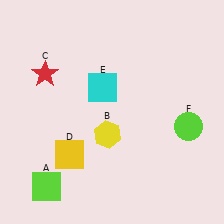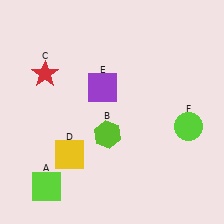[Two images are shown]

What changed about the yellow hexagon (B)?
In Image 1, B is yellow. In Image 2, it changed to lime.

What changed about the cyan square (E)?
In Image 1, E is cyan. In Image 2, it changed to purple.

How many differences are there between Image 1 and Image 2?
There are 2 differences between the two images.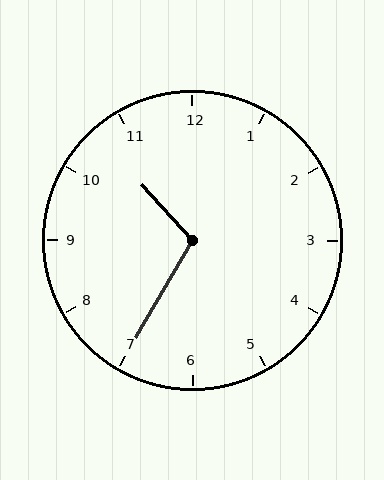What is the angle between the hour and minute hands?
Approximately 108 degrees.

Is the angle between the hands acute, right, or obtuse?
It is obtuse.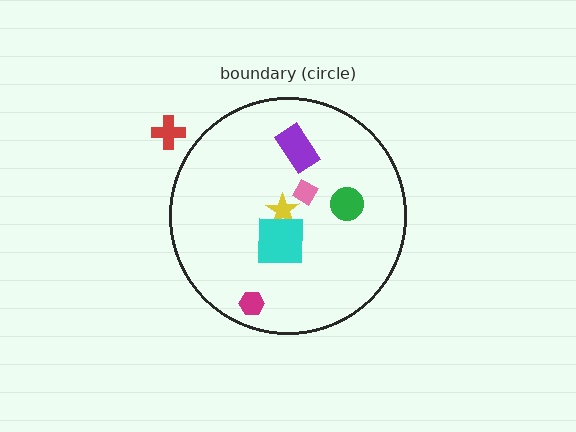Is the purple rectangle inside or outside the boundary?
Inside.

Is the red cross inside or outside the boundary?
Outside.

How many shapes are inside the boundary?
6 inside, 1 outside.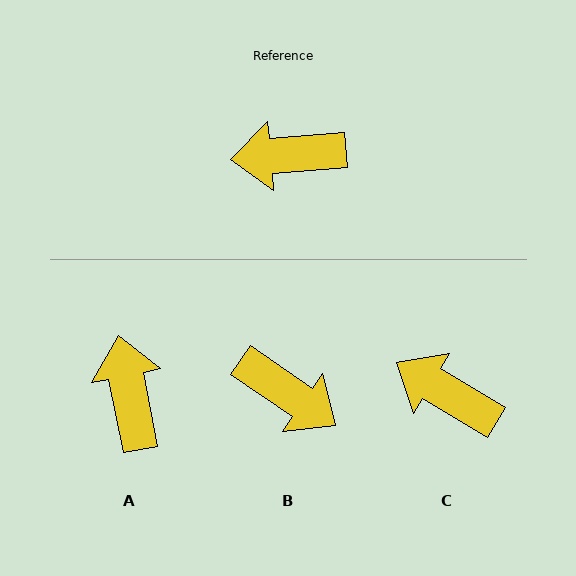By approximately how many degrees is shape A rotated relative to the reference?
Approximately 83 degrees clockwise.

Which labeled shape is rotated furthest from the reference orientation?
B, about 141 degrees away.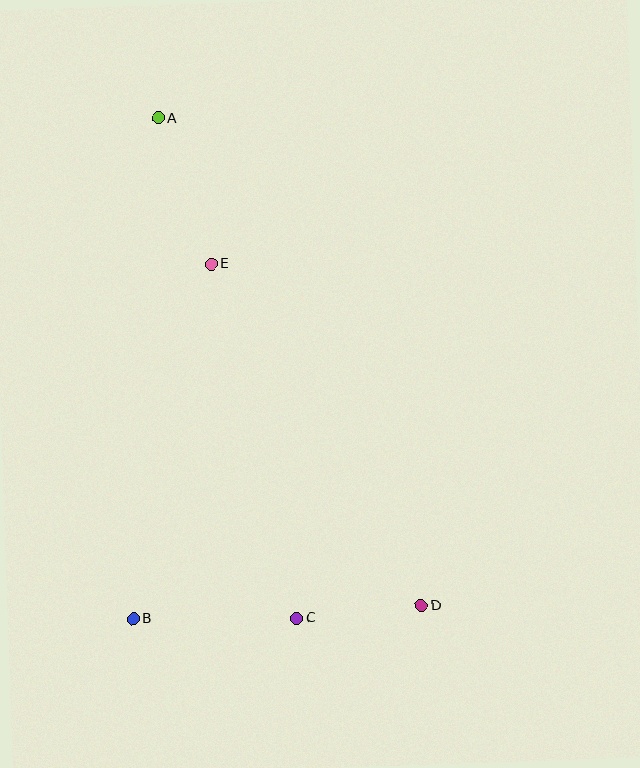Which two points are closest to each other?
Points C and D are closest to each other.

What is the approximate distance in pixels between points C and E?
The distance between C and E is approximately 365 pixels.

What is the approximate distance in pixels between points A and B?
The distance between A and B is approximately 501 pixels.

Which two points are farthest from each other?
Points A and D are farthest from each other.